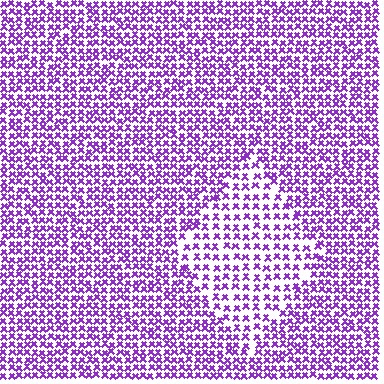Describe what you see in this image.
The image contains small purple elements arranged at two different densities. A diamond-shaped region is visible where the elements are less densely packed than the surrounding area.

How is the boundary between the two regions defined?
The boundary is defined by a change in element density (approximately 1.7x ratio). All elements are the same color, size, and shape.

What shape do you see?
I see a diamond.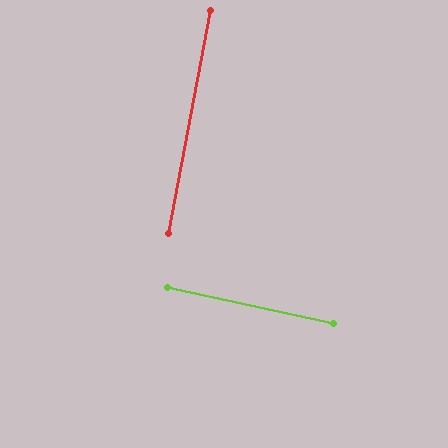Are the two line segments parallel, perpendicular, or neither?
Perpendicular — they meet at approximately 88°.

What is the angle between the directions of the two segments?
Approximately 88 degrees.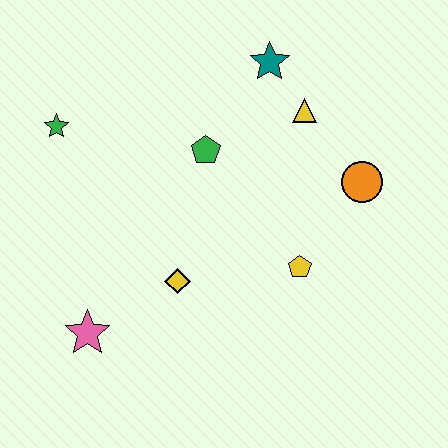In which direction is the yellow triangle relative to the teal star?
The yellow triangle is below the teal star.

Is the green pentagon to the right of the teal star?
No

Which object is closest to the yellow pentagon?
The orange circle is closest to the yellow pentagon.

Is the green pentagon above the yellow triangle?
No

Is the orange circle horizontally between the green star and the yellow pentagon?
No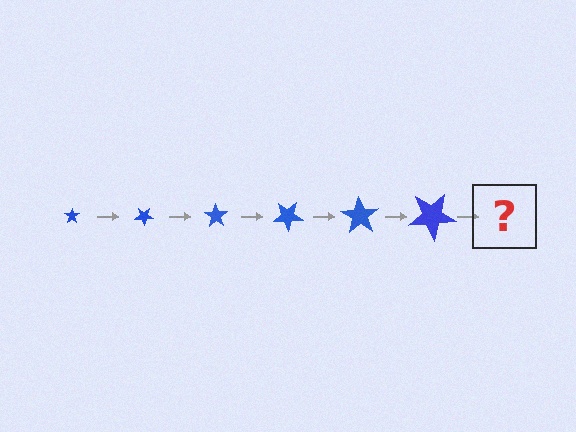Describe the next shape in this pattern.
It should be a star, larger than the previous one and rotated 210 degrees from the start.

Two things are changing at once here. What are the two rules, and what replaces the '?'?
The two rules are that the star grows larger each step and it rotates 35 degrees each step. The '?' should be a star, larger than the previous one and rotated 210 degrees from the start.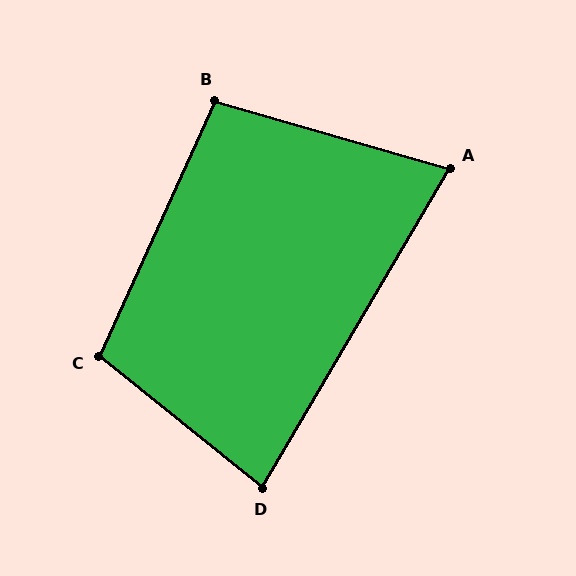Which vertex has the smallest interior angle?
A, at approximately 76 degrees.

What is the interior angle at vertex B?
Approximately 98 degrees (obtuse).